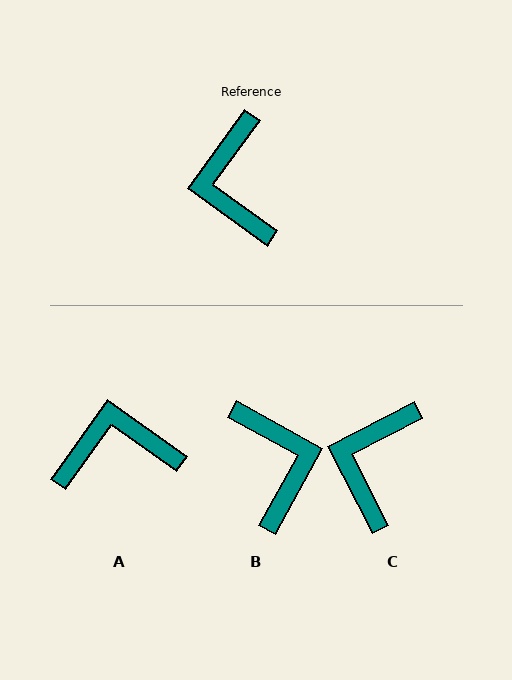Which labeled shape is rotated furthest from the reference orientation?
B, about 173 degrees away.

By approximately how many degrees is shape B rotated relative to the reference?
Approximately 173 degrees clockwise.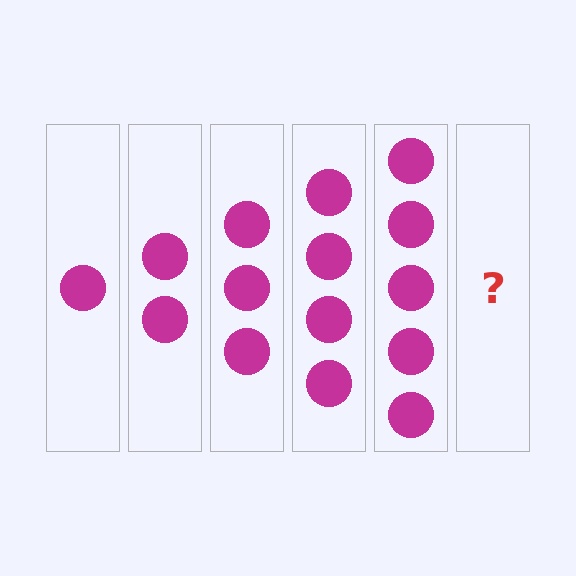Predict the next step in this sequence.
The next step is 6 circles.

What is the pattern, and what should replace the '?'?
The pattern is that each step adds one more circle. The '?' should be 6 circles.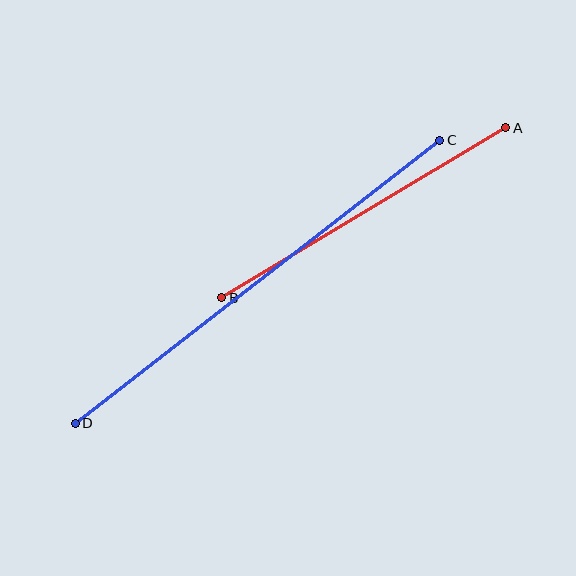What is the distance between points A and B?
The distance is approximately 331 pixels.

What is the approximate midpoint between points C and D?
The midpoint is at approximately (258, 282) pixels.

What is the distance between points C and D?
The distance is approximately 461 pixels.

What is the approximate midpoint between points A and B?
The midpoint is at approximately (364, 213) pixels.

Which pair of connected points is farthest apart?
Points C and D are farthest apart.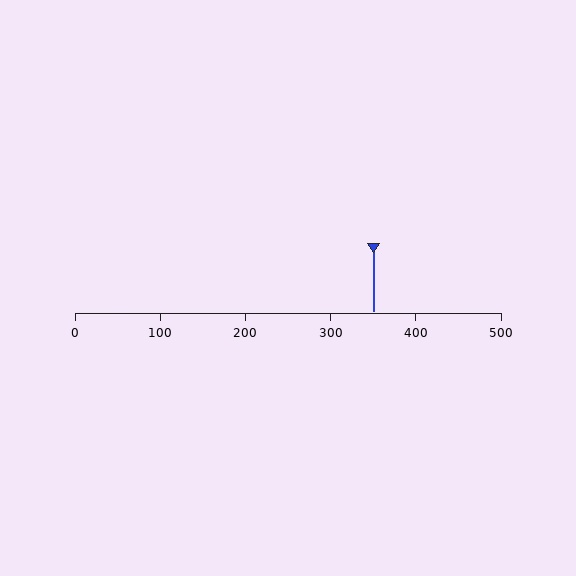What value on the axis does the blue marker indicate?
The marker indicates approximately 350.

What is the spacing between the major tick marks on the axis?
The major ticks are spaced 100 apart.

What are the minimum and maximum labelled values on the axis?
The axis runs from 0 to 500.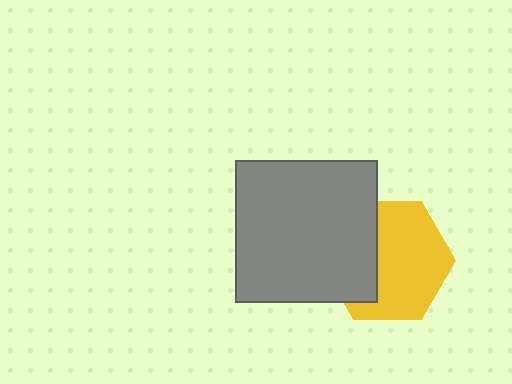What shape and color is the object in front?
The object in front is a gray square.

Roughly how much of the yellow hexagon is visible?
About half of it is visible (roughly 64%).